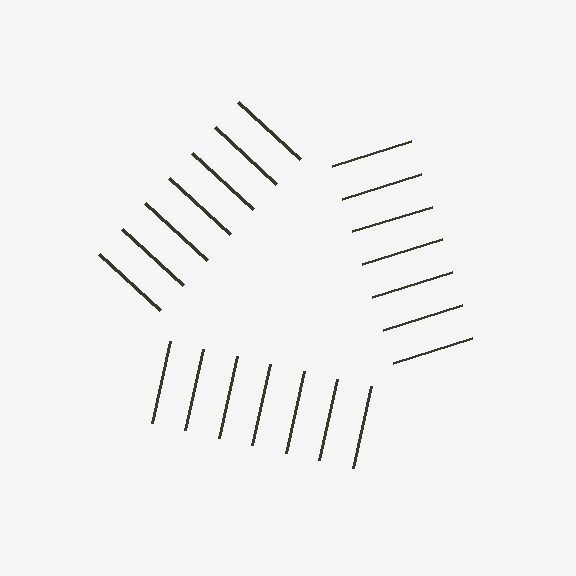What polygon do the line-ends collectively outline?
An illusory triangle — the line segments terminate on its edges but no continuous stroke is drawn.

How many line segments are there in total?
21 — 7 along each of the 3 edges.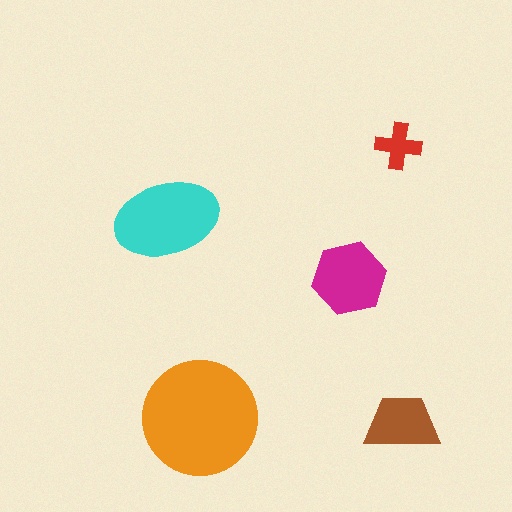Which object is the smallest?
The red cross.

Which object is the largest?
The orange circle.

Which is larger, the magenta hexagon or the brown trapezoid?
The magenta hexagon.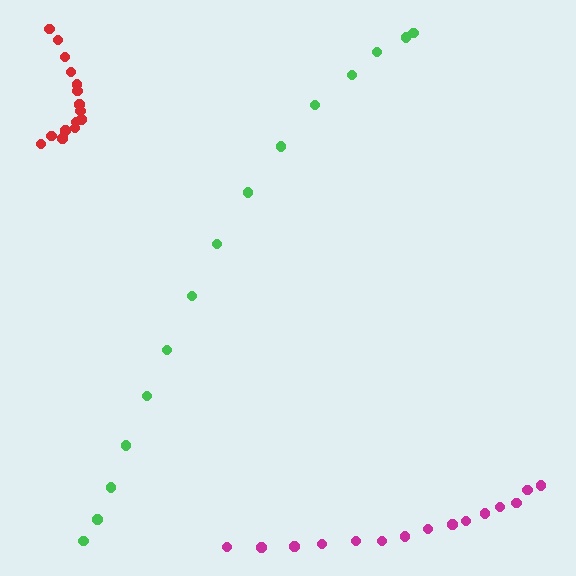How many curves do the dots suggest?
There are 3 distinct paths.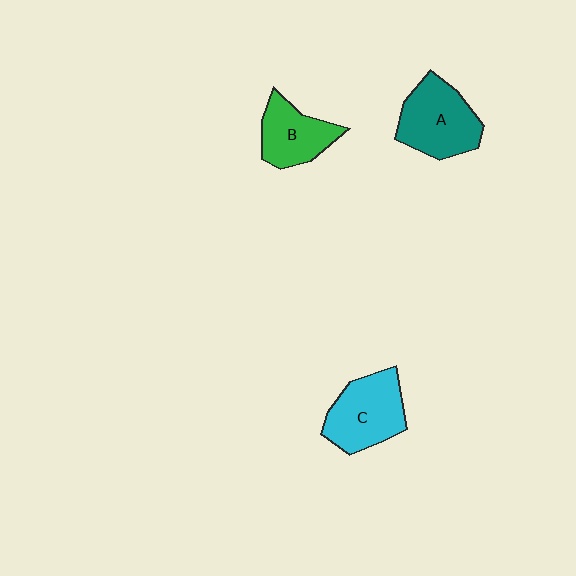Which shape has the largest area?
Shape A (teal).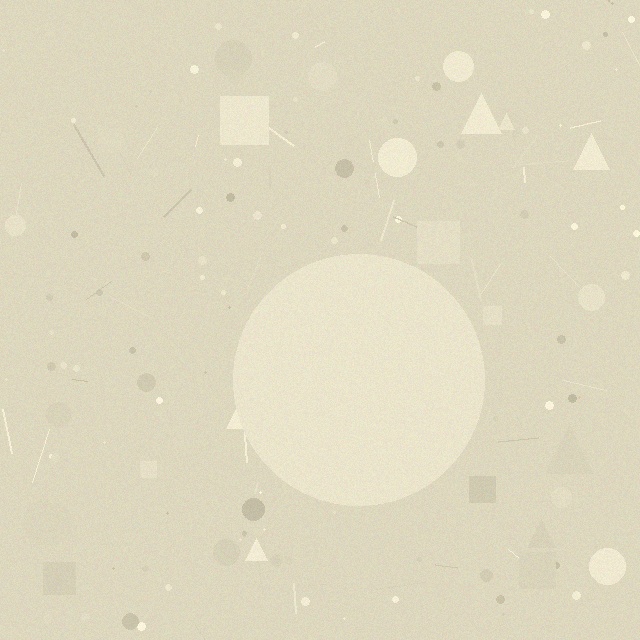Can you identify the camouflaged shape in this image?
The camouflaged shape is a circle.